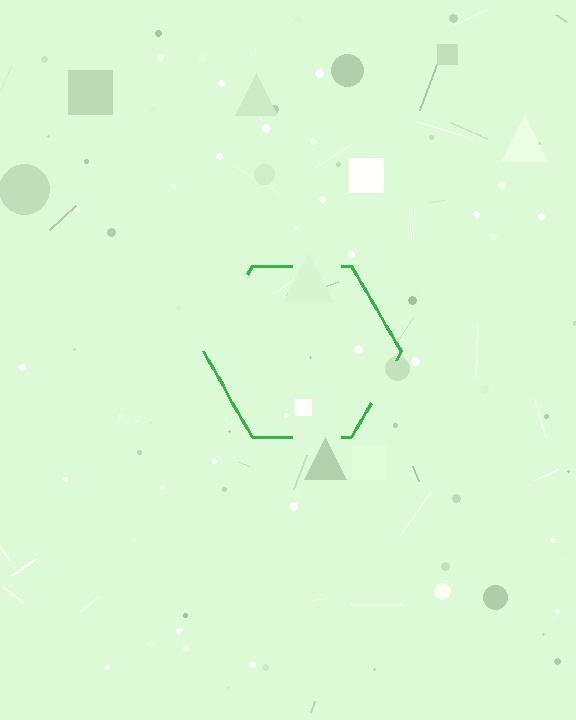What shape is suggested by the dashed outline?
The dashed outline suggests a hexagon.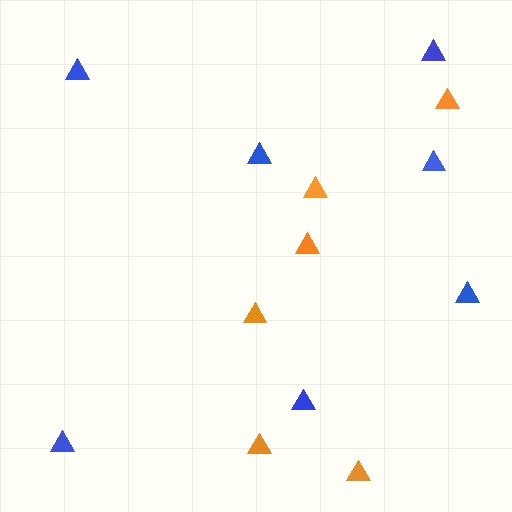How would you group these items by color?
There are 2 groups: one group of blue triangles (7) and one group of orange triangles (6).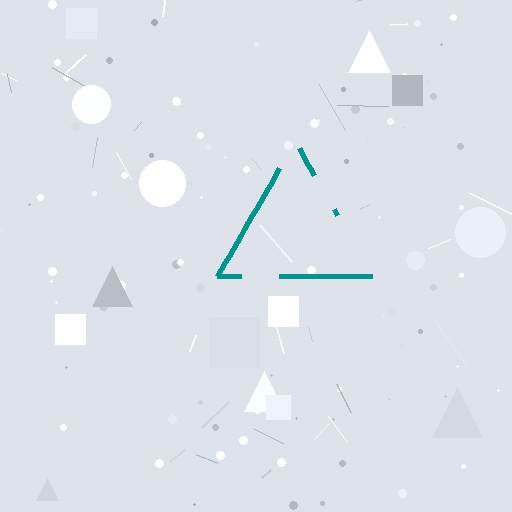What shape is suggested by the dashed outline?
The dashed outline suggests a triangle.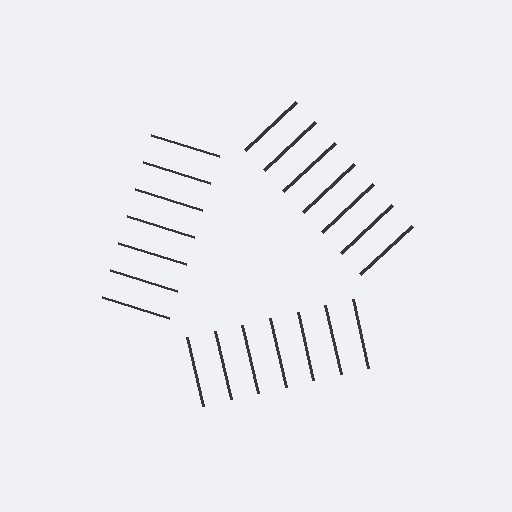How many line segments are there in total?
21 — 7 along each of the 3 edges.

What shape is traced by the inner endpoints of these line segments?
An illusory triangle — the line segments terminate on its edges but no continuous stroke is drawn.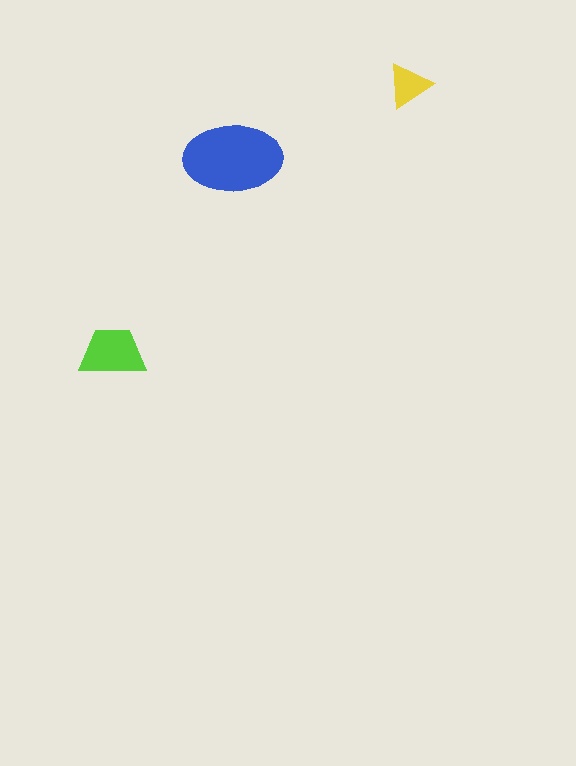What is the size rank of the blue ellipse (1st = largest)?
1st.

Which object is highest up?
The yellow triangle is topmost.